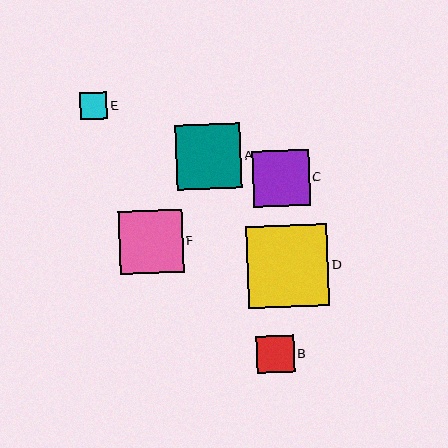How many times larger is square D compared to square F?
Square D is approximately 1.3 times the size of square F.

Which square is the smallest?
Square E is the smallest with a size of approximately 27 pixels.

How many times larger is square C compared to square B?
Square C is approximately 1.5 times the size of square B.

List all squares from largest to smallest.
From largest to smallest: D, A, F, C, B, E.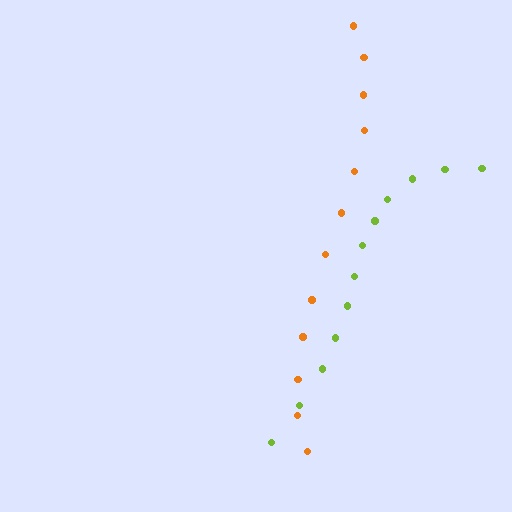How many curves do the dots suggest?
There are 2 distinct paths.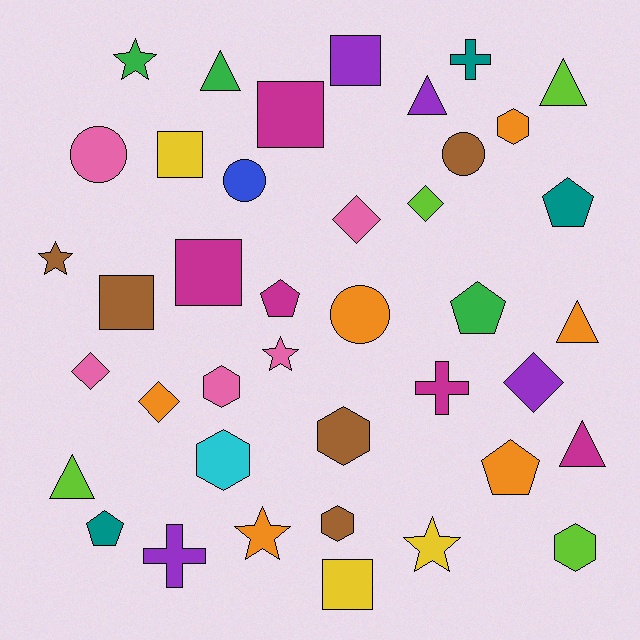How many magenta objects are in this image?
There are 5 magenta objects.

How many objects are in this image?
There are 40 objects.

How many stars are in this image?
There are 5 stars.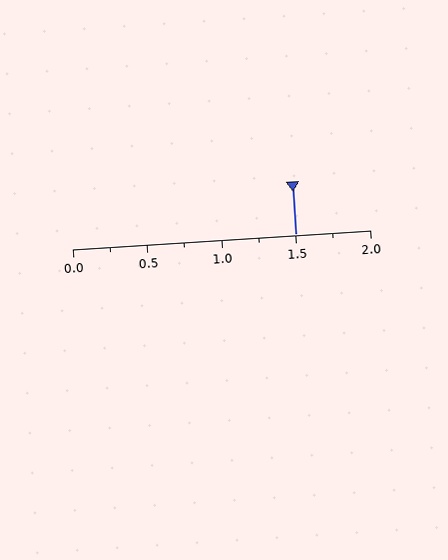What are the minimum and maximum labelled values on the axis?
The axis runs from 0.0 to 2.0.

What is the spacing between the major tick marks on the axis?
The major ticks are spaced 0.5 apart.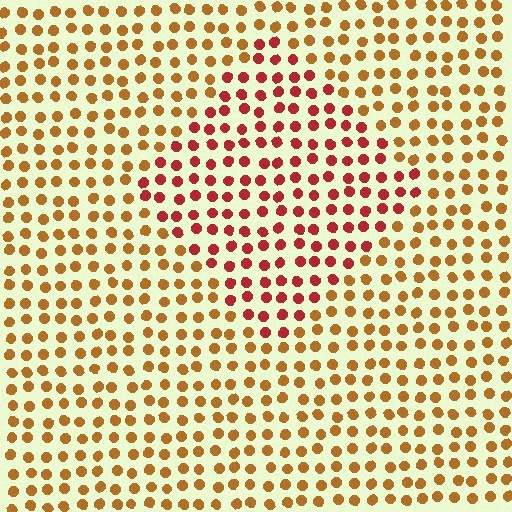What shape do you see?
I see a diamond.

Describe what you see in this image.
The image is filled with small brown elements in a uniform arrangement. A diamond-shaped region is visible where the elements are tinted to a slightly different hue, forming a subtle color boundary.